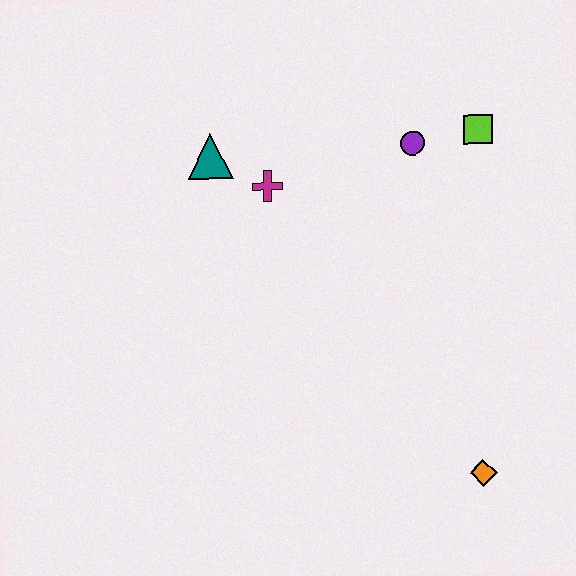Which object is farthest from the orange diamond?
The teal triangle is farthest from the orange diamond.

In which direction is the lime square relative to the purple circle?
The lime square is to the right of the purple circle.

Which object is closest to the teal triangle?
The magenta cross is closest to the teal triangle.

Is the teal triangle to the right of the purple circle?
No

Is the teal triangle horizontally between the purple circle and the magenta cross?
No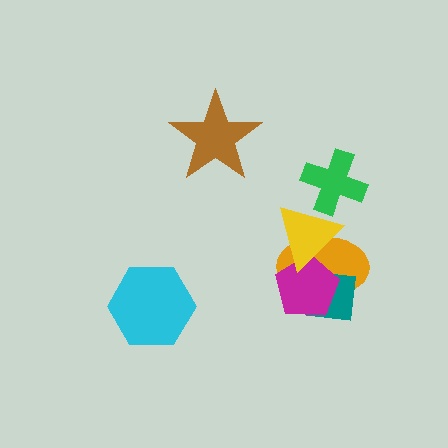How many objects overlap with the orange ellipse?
3 objects overlap with the orange ellipse.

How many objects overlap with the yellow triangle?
3 objects overlap with the yellow triangle.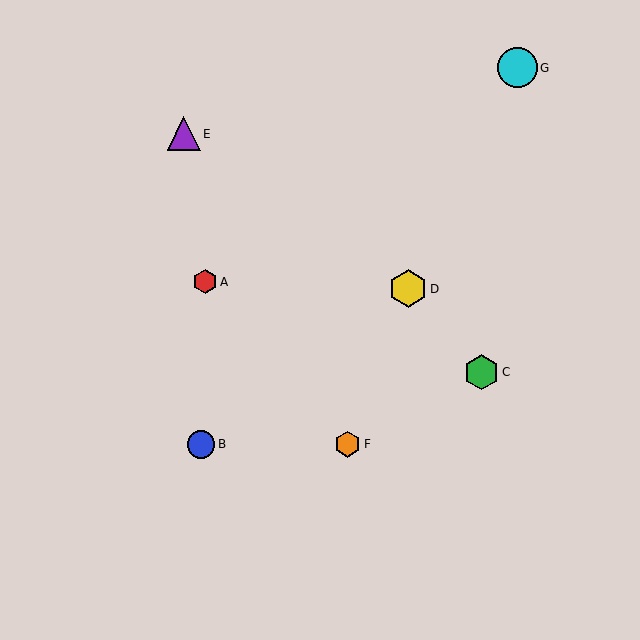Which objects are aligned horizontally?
Objects B, F are aligned horizontally.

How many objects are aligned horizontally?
2 objects (B, F) are aligned horizontally.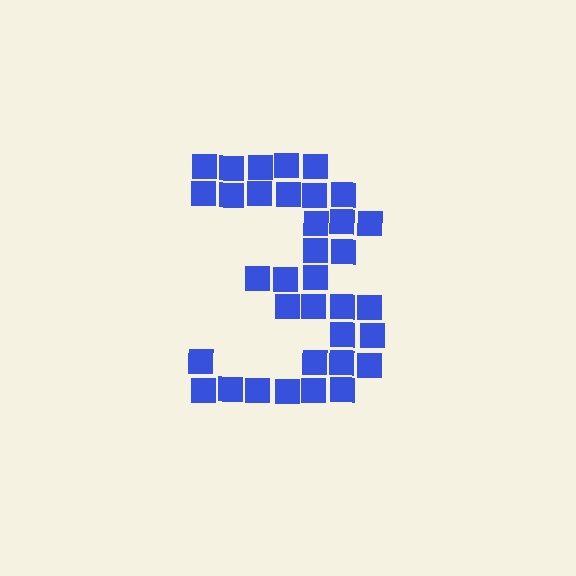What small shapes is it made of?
It is made of small squares.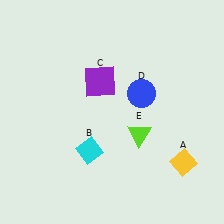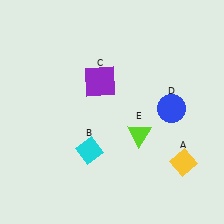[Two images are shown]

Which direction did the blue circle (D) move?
The blue circle (D) moved right.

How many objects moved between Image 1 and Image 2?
1 object moved between the two images.